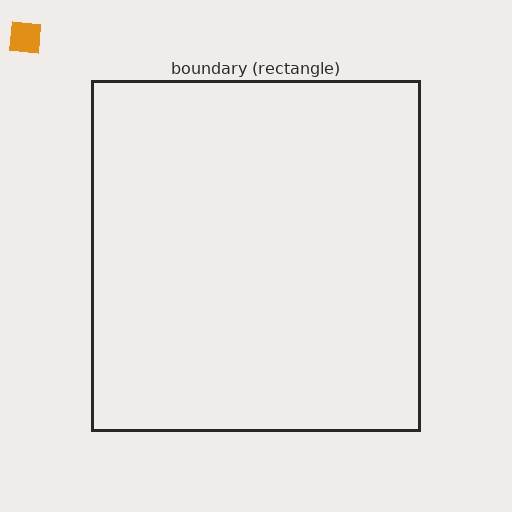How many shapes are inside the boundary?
0 inside, 1 outside.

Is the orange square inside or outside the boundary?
Outside.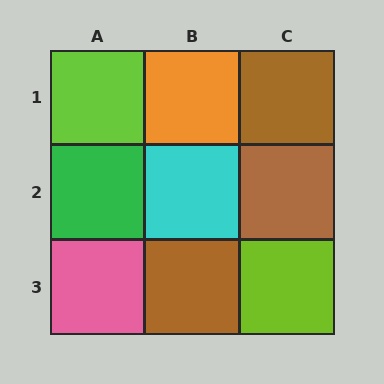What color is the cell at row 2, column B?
Cyan.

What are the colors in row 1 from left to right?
Lime, orange, brown.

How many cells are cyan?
1 cell is cyan.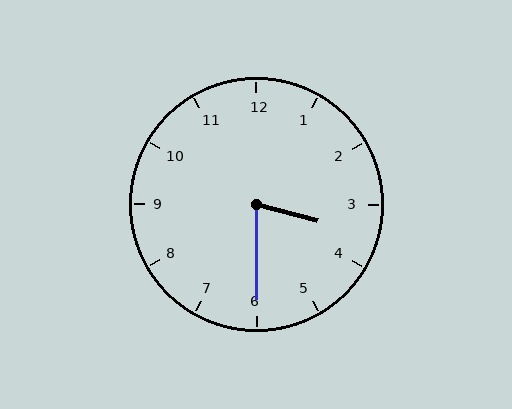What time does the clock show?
3:30.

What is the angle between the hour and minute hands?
Approximately 75 degrees.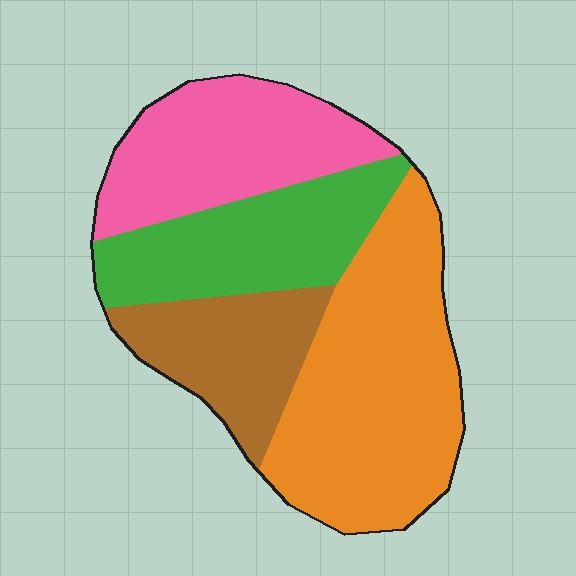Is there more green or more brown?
Green.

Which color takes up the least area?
Brown, at roughly 15%.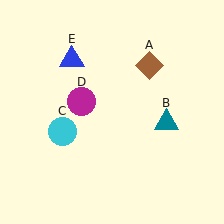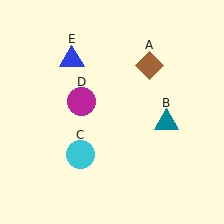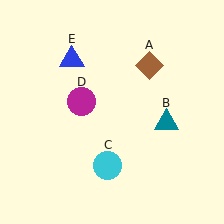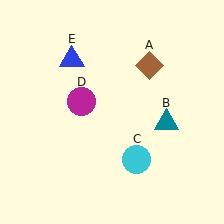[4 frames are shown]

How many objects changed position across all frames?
1 object changed position: cyan circle (object C).